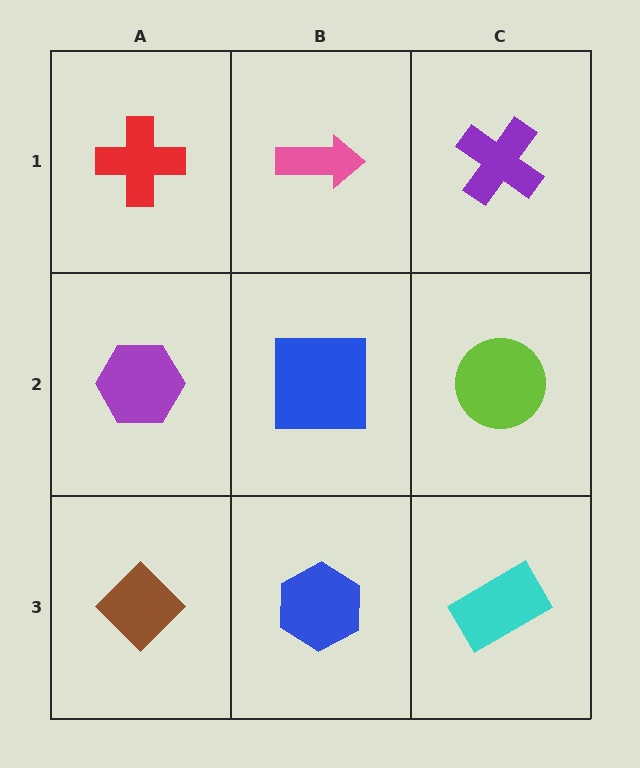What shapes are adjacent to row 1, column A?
A purple hexagon (row 2, column A), a pink arrow (row 1, column B).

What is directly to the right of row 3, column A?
A blue hexagon.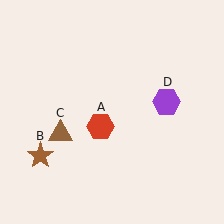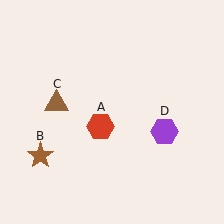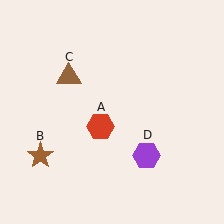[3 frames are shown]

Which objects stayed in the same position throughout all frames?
Red hexagon (object A) and brown star (object B) remained stationary.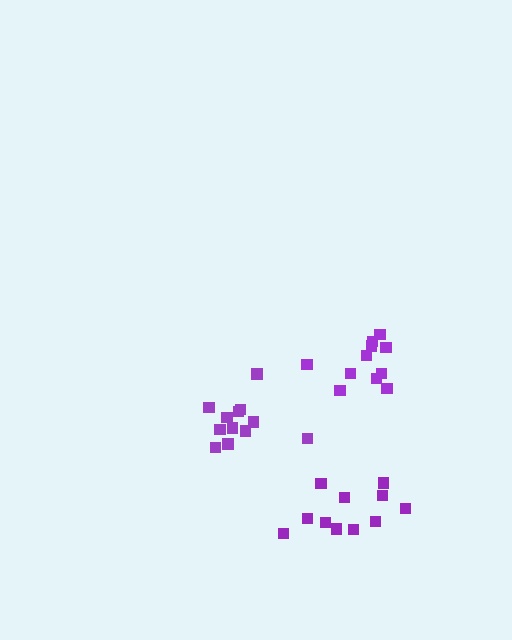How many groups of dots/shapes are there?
There are 3 groups.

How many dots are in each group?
Group 1: 11 dots, Group 2: 11 dots, Group 3: 12 dots (34 total).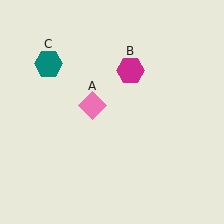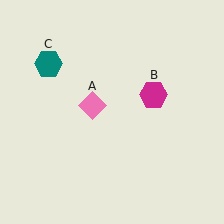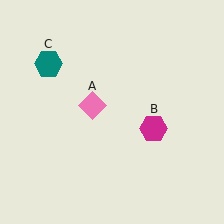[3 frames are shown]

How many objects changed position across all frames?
1 object changed position: magenta hexagon (object B).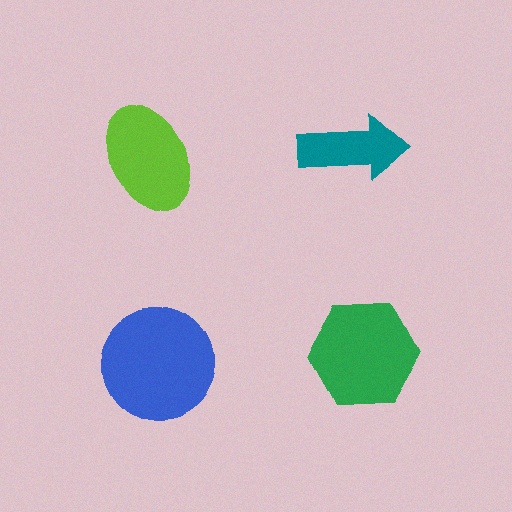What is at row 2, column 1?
A blue circle.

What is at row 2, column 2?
A green hexagon.